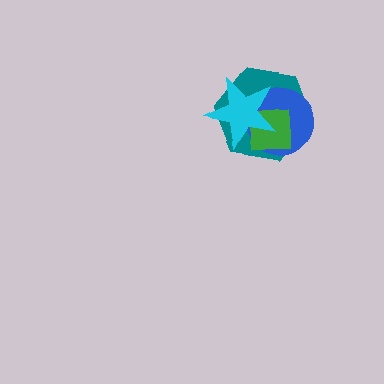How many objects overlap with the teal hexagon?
3 objects overlap with the teal hexagon.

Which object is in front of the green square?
The cyan star is in front of the green square.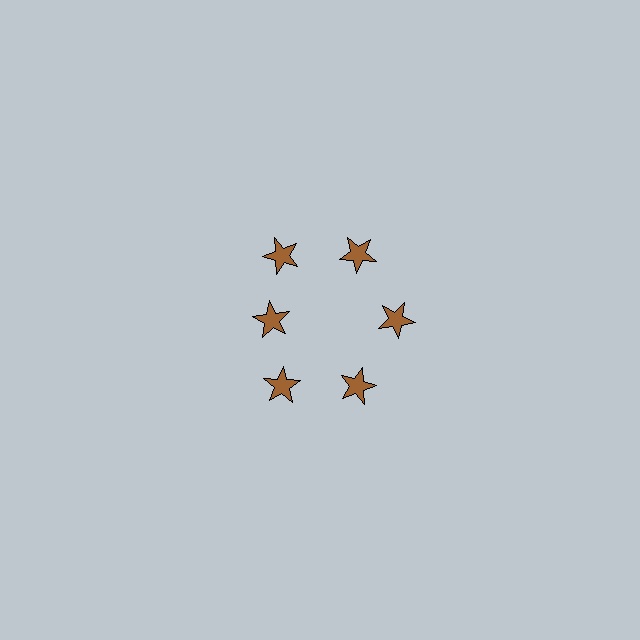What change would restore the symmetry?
The symmetry would be restored by moving it outward, back onto the ring so that all 6 stars sit at equal angles and equal distance from the center.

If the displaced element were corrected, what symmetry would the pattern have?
It would have 6-fold rotational symmetry — the pattern would map onto itself every 60 degrees.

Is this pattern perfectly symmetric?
No. The 6 brown stars are arranged in a ring, but one element near the 9 o'clock position is pulled inward toward the center, breaking the 6-fold rotational symmetry.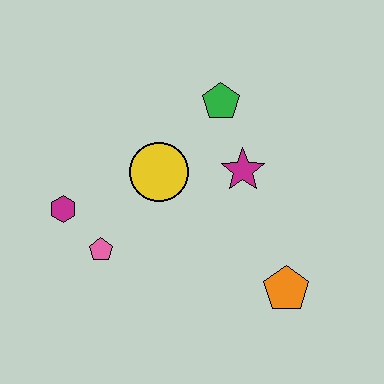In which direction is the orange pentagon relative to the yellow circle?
The orange pentagon is to the right of the yellow circle.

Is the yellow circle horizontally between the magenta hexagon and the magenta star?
Yes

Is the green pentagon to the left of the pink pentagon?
No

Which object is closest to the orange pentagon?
The magenta star is closest to the orange pentagon.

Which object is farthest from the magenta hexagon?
The orange pentagon is farthest from the magenta hexagon.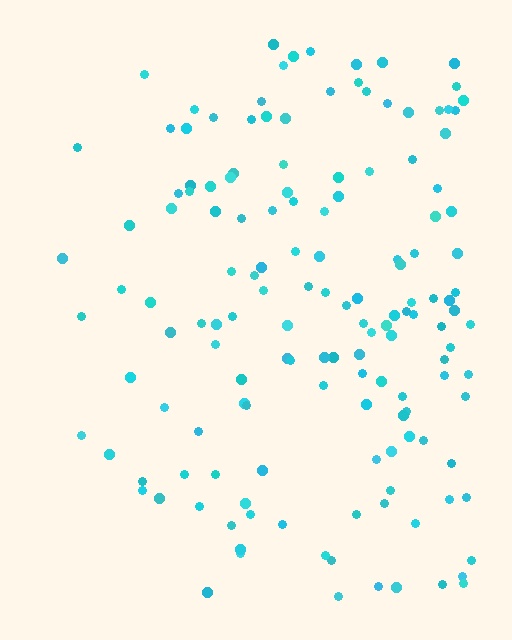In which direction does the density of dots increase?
From left to right, with the right side densest.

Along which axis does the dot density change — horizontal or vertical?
Horizontal.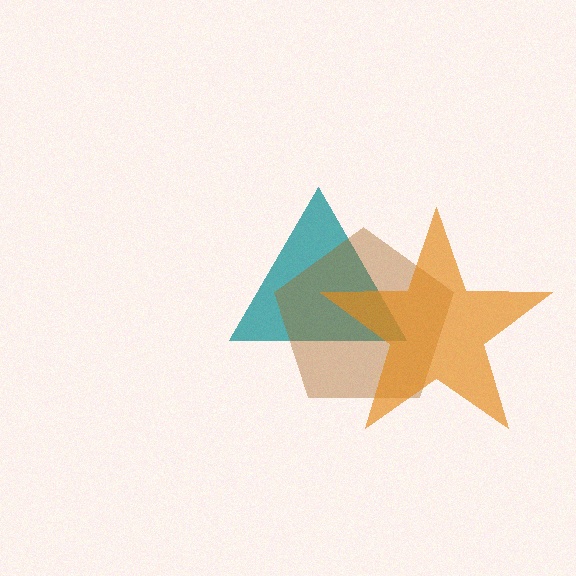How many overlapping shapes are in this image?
There are 3 overlapping shapes in the image.